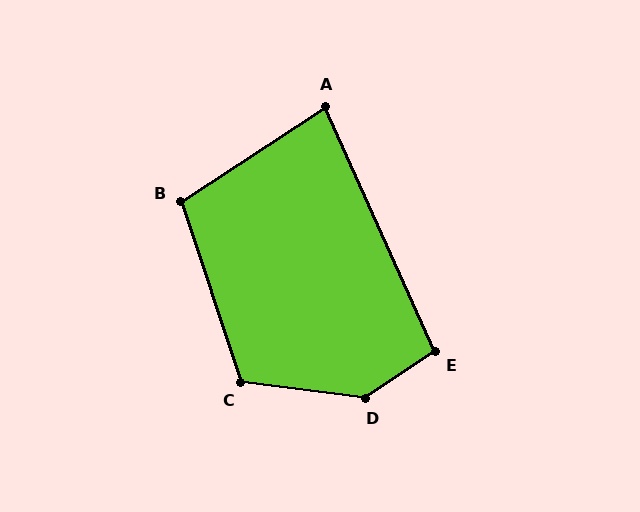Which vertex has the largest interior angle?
D, at approximately 139 degrees.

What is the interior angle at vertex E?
Approximately 100 degrees (obtuse).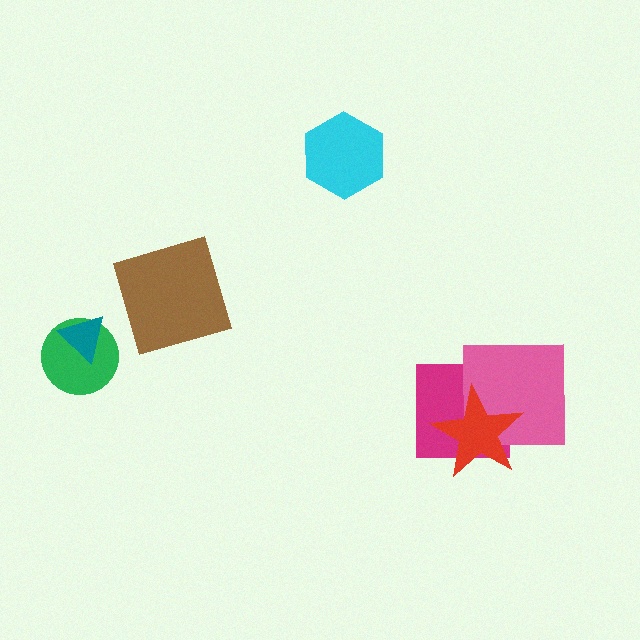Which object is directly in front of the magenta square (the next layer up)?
The pink square is directly in front of the magenta square.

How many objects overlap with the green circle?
1 object overlaps with the green circle.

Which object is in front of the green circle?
The teal triangle is in front of the green circle.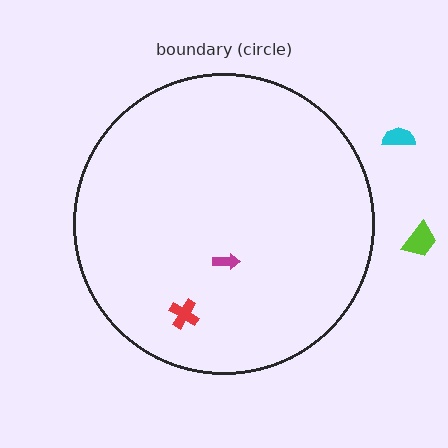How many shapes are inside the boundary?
2 inside, 2 outside.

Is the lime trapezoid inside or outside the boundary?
Outside.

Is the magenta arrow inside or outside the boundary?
Inside.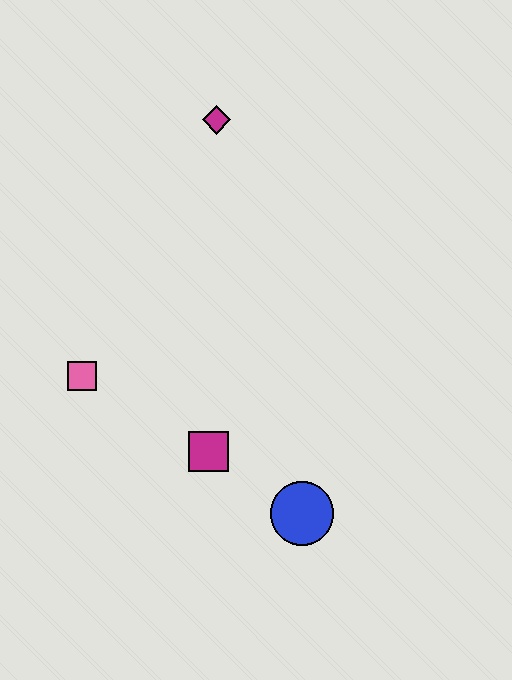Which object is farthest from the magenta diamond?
The blue circle is farthest from the magenta diamond.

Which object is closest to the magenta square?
The blue circle is closest to the magenta square.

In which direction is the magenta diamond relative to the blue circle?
The magenta diamond is above the blue circle.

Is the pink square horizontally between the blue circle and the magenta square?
No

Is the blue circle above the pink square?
No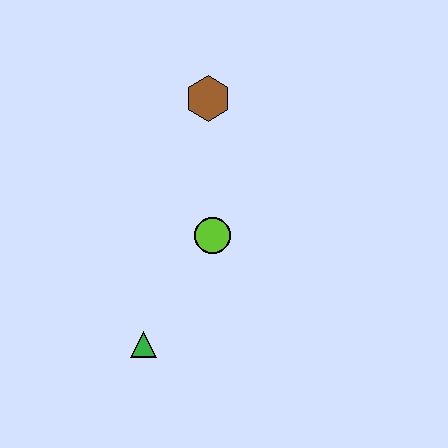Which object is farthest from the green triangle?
The brown hexagon is farthest from the green triangle.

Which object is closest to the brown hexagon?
The lime circle is closest to the brown hexagon.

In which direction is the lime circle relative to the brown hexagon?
The lime circle is below the brown hexagon.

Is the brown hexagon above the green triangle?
Yes